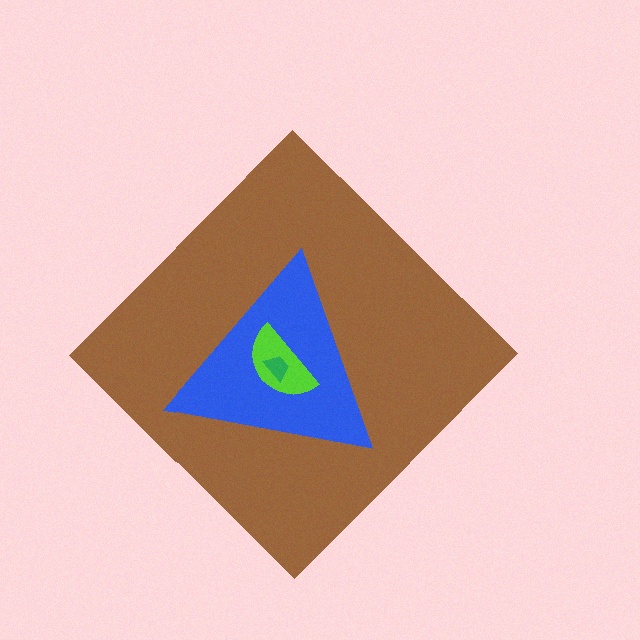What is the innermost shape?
The green trapezoid.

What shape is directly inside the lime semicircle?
The green trapezoid.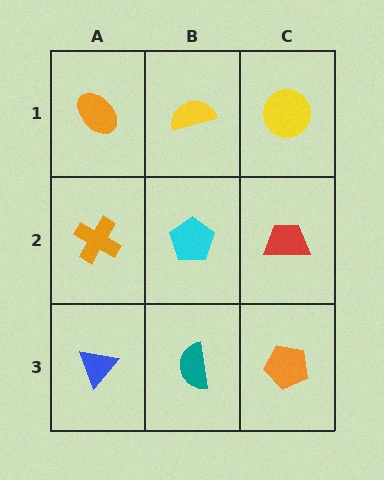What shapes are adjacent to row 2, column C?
A yellow circle (row 1, column C), an orange pentagon (row 3, column C), a cyan pentagon (row 2, column B).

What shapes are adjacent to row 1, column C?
A red trapezoid (row 2, column C), a yellow semicircle (row 1, column B).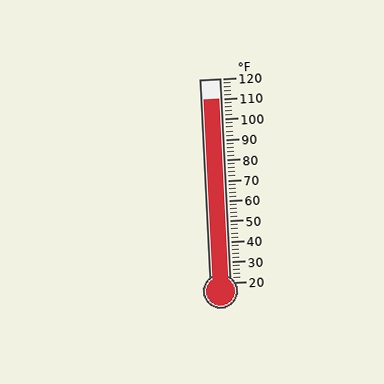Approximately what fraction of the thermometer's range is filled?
The thermometer is filled to approximately 90% of its range.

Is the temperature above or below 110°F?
The temperature is at 110°F.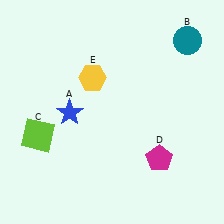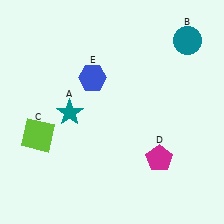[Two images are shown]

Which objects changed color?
A changed from blue to teal. E changed from yellow to blue.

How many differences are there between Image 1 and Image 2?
There are 2 differences between the two images.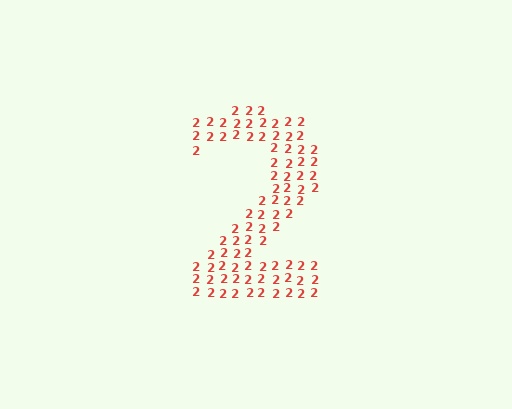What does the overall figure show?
The overall figure shows the digit 2.